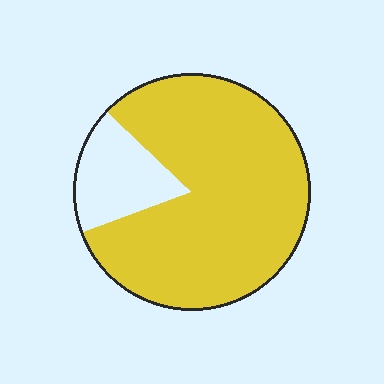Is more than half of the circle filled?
Yes.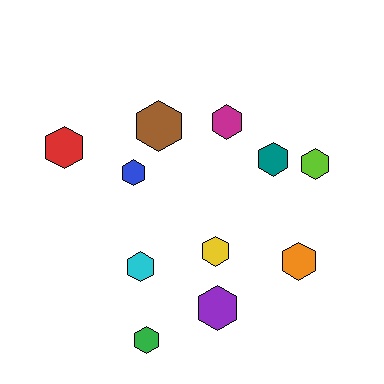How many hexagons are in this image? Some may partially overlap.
There are 11 hexagons.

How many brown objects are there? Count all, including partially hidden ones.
There is 1 brown object.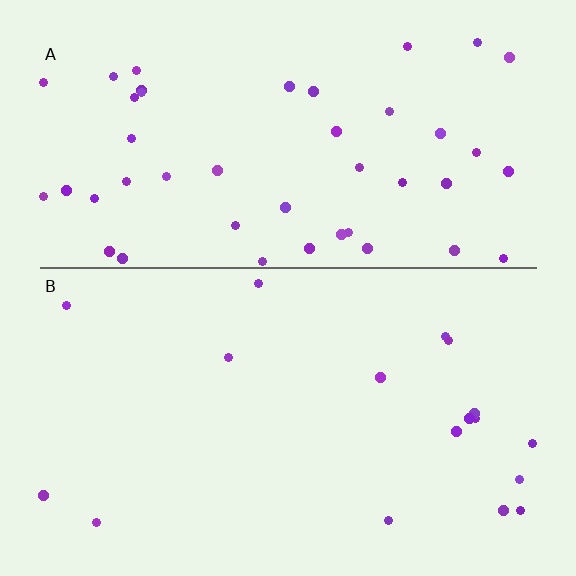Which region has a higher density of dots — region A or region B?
A (the top).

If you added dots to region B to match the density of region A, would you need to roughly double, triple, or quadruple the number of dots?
Approximately triple.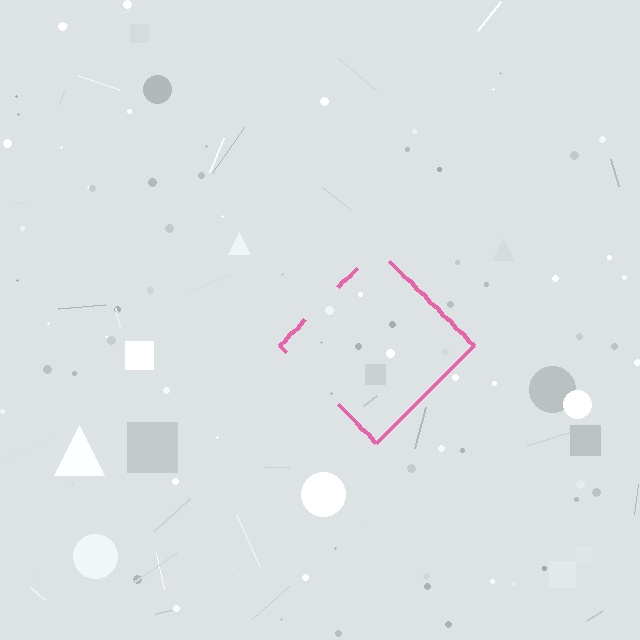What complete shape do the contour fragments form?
The contour fragments form a diamond.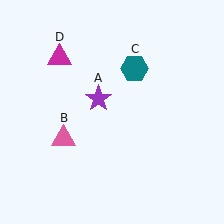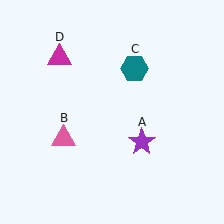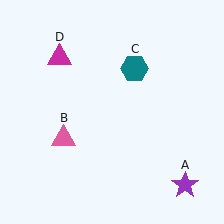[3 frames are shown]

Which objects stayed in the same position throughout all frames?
Pink triangle (object B) and teal hexagon (object C) and magenta triangle (object D) remained stationary.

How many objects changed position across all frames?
1 object changed position: purple star (object A).